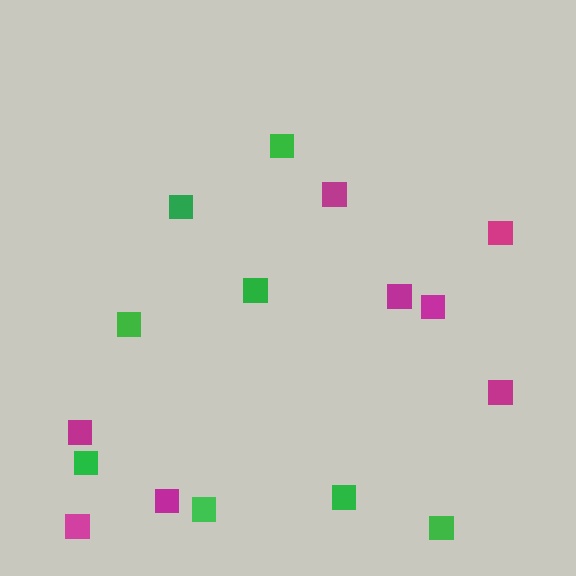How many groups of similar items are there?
There are 2 groups: one group of magenta squares (8) and one group of green squares (8).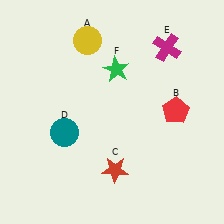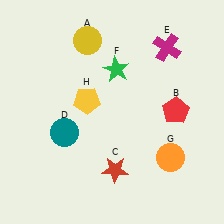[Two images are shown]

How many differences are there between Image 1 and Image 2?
There are 2 differences between the two images.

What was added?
An orange circle (G), a yellow pentagon (H) were added in Image 2.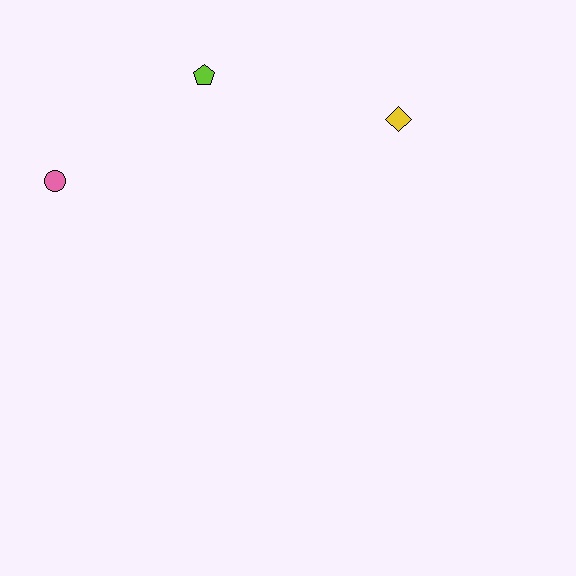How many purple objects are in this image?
There are no purple objects.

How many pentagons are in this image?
There is 1 pentagon.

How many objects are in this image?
There are 3 objects.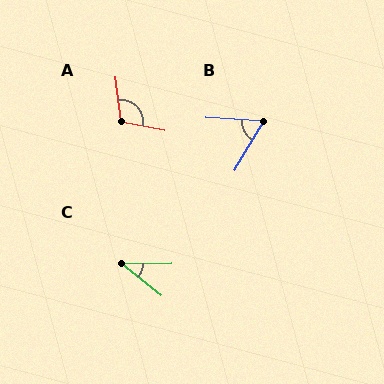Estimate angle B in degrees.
Approximately 63 degrees.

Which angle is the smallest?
C, at approximately 39 degrees.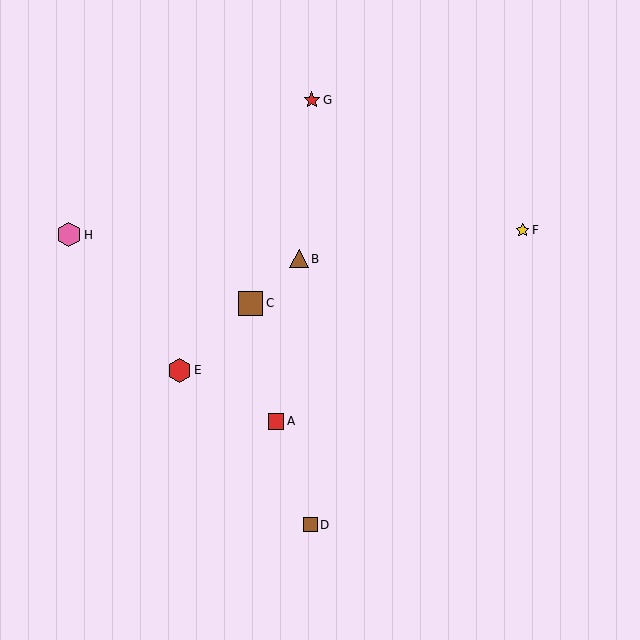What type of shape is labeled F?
Shape F is a yellow star.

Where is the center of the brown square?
The center of the brown square is at (251, 303).